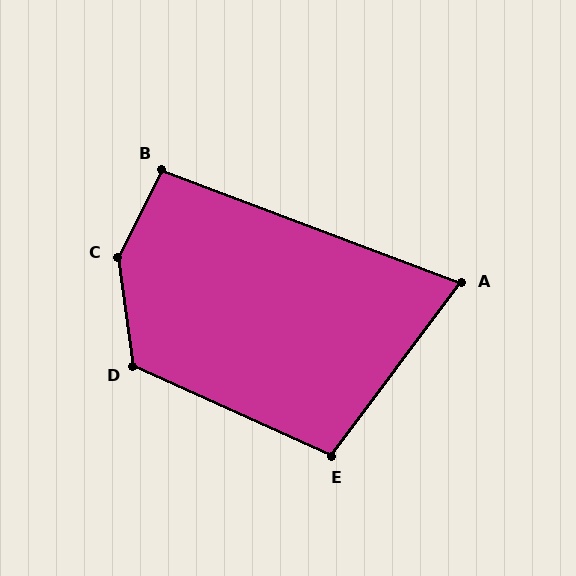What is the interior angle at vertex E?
Approximately 103 degrees (obtuse).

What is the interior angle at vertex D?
Approximately 123 degrees (obtuse).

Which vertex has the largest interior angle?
C, at approximately 145 degrees.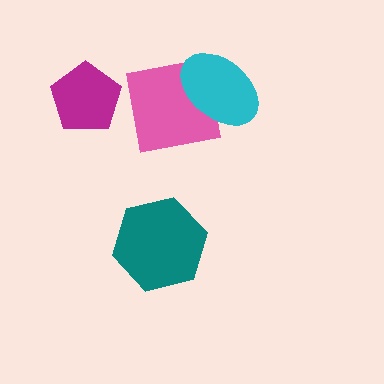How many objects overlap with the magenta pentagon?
0 objects overlap with the magenta pentagon.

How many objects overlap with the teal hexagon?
0 objects overlap with the teal hexagon.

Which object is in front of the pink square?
The cyan ellipse is in front of the pink square.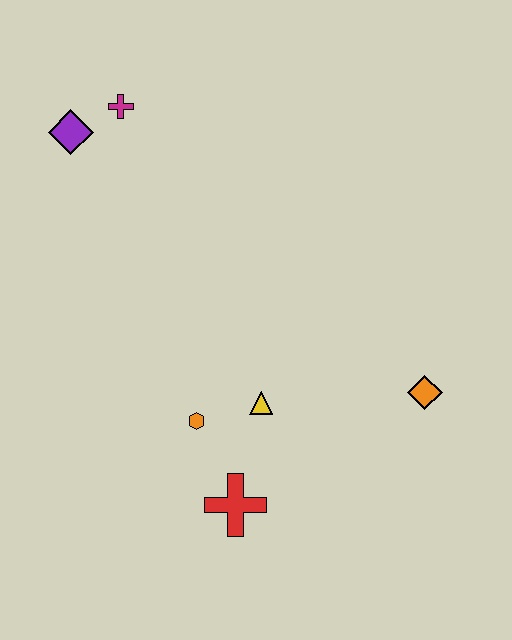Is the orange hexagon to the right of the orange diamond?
No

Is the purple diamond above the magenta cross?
No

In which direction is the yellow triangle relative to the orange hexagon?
The yellow triangle is to the right of the orange hexagon.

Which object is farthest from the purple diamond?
The orange diamond is farthest from the purple diamond.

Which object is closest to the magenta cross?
The purple diamond is closest to the magenta cross.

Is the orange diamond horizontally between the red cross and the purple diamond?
No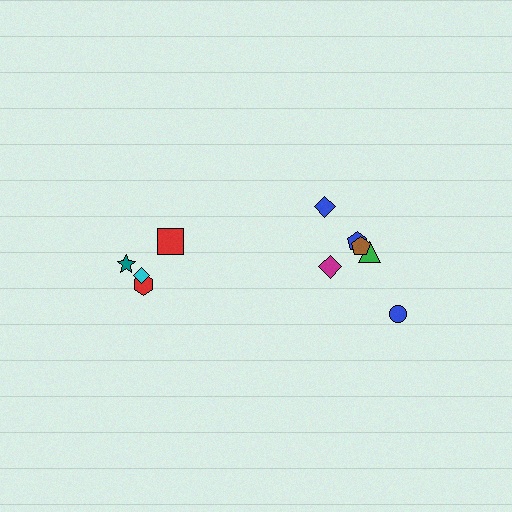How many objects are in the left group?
There are 4 objects.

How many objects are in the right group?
There are 6 objects.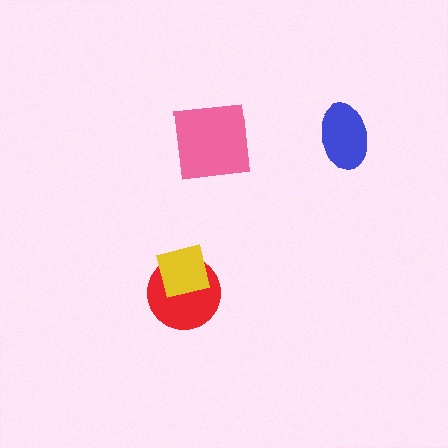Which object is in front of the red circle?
The yellow square is in front of the red circle.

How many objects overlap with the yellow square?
1 object overlaps with the yellow square.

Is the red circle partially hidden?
Yes, it is partially covered by another shape.